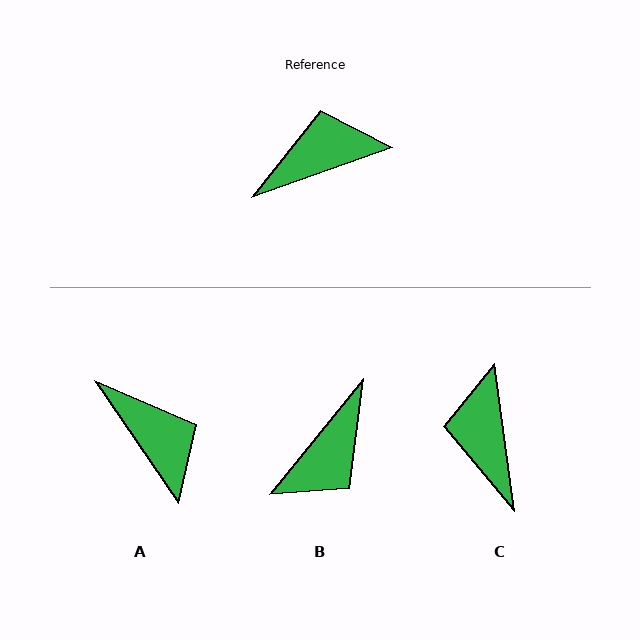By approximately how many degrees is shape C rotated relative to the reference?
Approximately 78 degrees counter-clockwise.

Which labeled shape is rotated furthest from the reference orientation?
B, about 149 degrees away.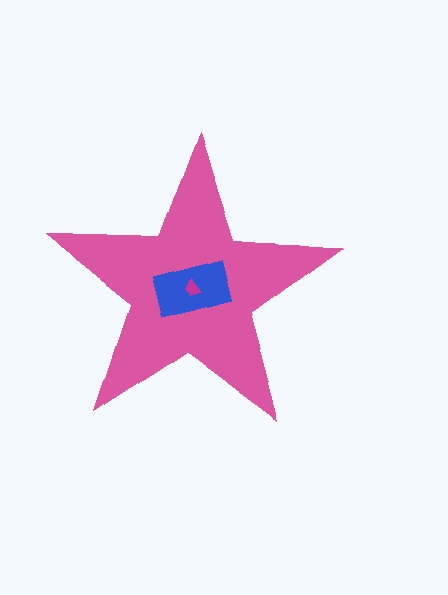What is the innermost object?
The magenta trapezoid.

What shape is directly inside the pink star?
The blue rectangle.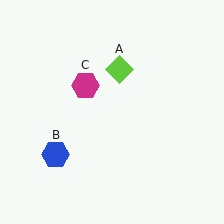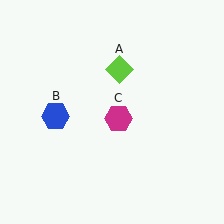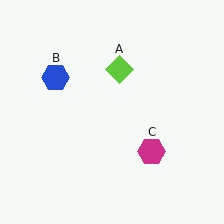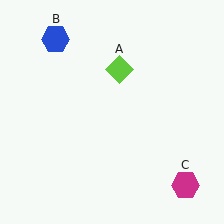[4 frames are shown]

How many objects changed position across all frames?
2 objects changed position: blue hexagon (object B), magenta hexagon (object C).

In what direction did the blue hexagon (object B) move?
The blue hexagon (object B) moved up.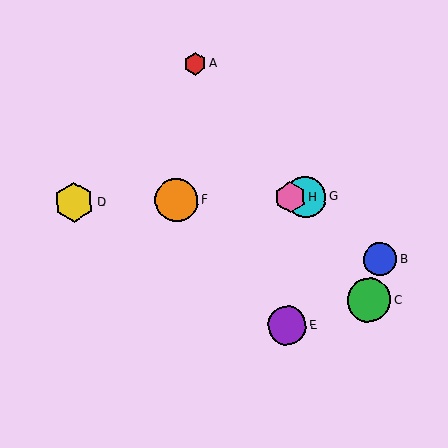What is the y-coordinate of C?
Object C is at y≈300.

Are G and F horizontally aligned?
Yes, both are at y≈197.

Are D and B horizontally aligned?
No, D is at y≈203 and B is at y≈259.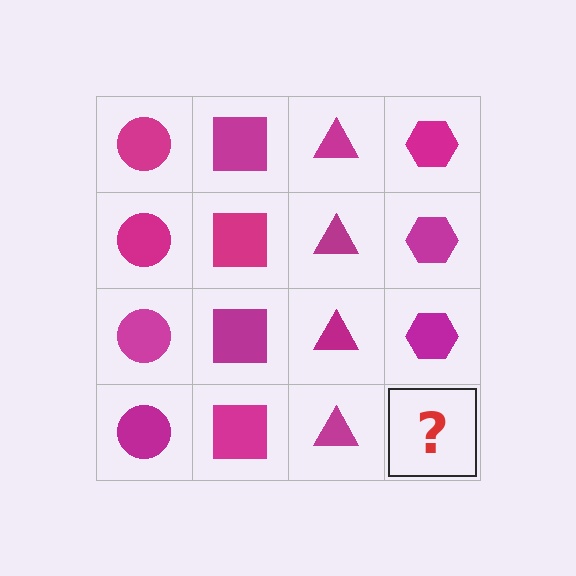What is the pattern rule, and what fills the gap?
The rule is that each column has a consistent shape. The gap should be filled with a magenta hexagon.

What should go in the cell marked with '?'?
The missing cell should contain a magenta hexagon.